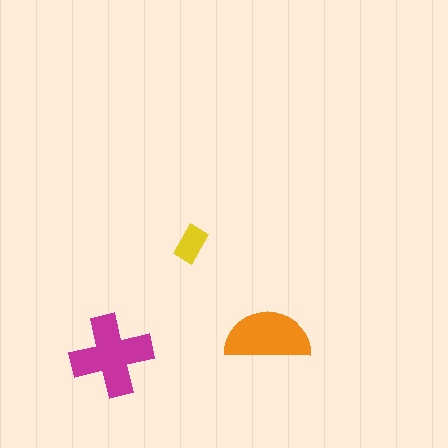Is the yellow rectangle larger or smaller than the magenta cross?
Smaller.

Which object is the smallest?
The yellow rectangle.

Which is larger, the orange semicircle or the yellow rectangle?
The orange semicircle.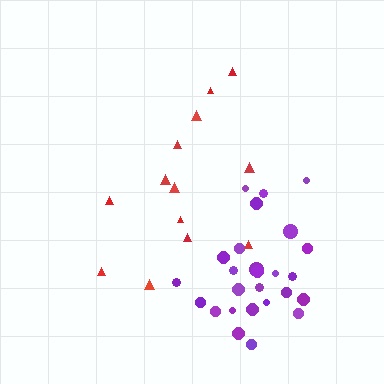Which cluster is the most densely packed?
Purple.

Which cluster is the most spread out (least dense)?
Red.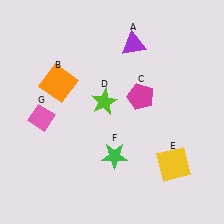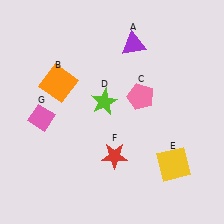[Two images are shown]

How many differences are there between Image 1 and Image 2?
There are 2 differences between the two images.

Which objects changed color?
C changed from magenta to pink. F changed from green to red.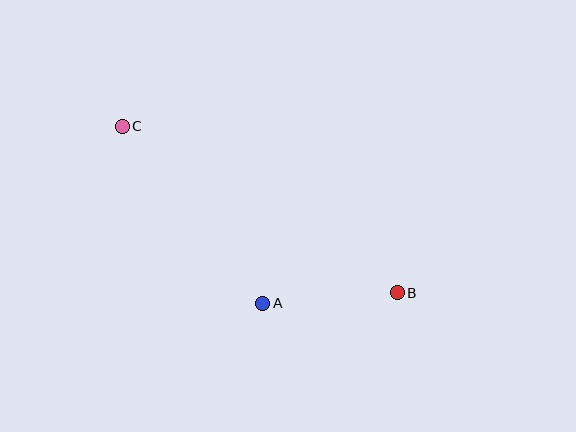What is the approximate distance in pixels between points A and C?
The distance between A and C is approximately 226 pixels.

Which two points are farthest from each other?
Points B and C are farthest from each other.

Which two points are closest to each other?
Points A and B are closest to each other.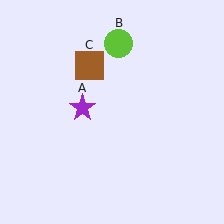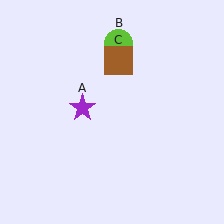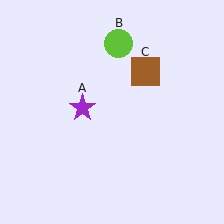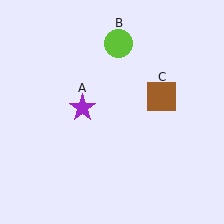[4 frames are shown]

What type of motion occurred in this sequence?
The brown square (object C) rotated clockwise around the center of the scene.